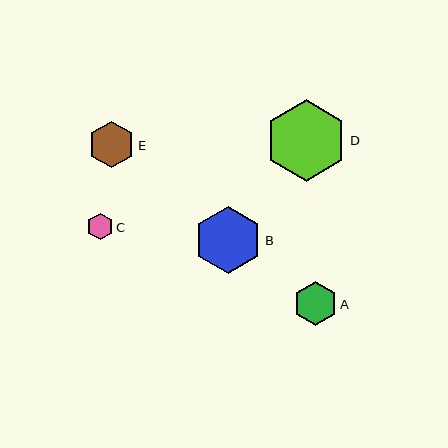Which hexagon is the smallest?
Hexagon C is the smallest with a size of approximately 27 pixels.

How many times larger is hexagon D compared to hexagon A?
Hexagon D is approximately 1.9 times the size of hexagon A.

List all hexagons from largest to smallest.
From largest to smallest: D, B, E, A, C.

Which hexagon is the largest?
Hexagon D is the largest with a size of approximately 81 pixels.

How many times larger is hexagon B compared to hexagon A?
Hexagon B is approximately 1.5 times the size of hexagon A.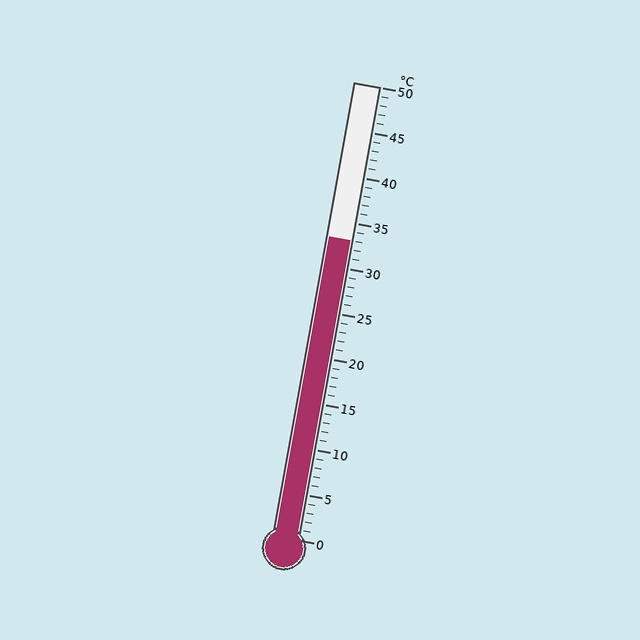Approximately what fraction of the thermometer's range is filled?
The thermometer is filled to approximately 65% of its range.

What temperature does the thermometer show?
The thermometer shows approximately 33°C.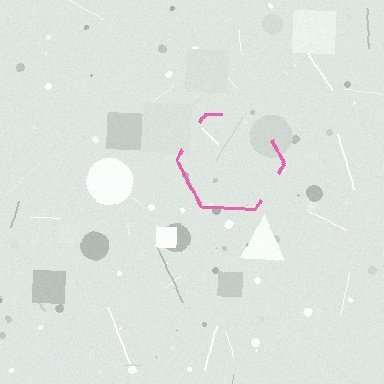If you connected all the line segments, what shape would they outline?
They would outline a hexagon.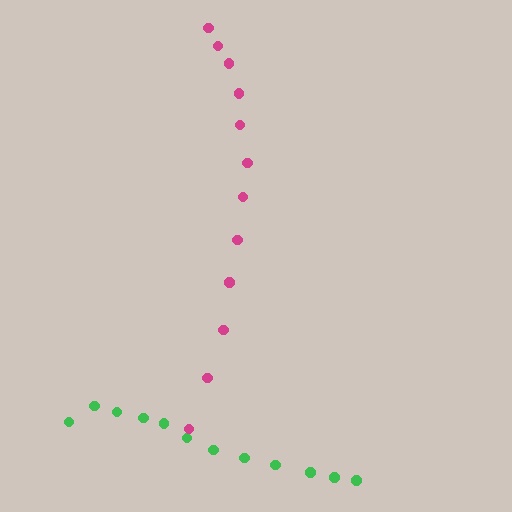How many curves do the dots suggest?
There are 2 distinct paths.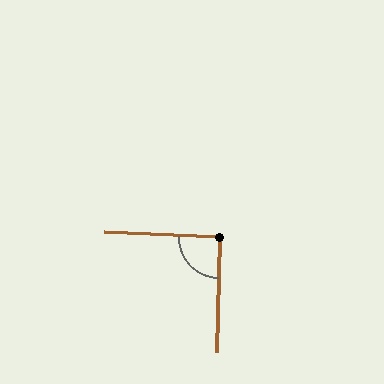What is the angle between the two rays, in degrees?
Approximately 91 degrees.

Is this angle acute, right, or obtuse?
It is approximately a right angle.